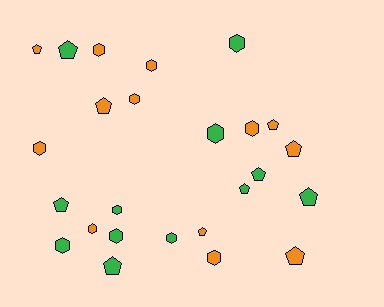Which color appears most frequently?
Orange, with 13 objects.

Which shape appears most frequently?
Hexagon, with 13 objects.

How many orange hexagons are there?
There are 7 orange hexagons.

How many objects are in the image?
There are 25 objects.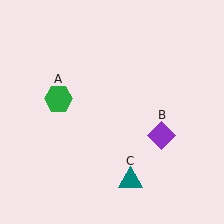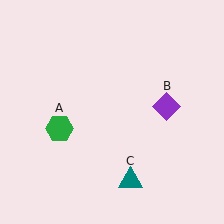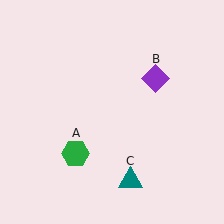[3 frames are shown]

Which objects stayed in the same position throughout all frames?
Teal triangle (object C) remained stationary.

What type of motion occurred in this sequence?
The green hexagon (object A), purple diamond (object B) rotated counterclockwise around the center of the scene.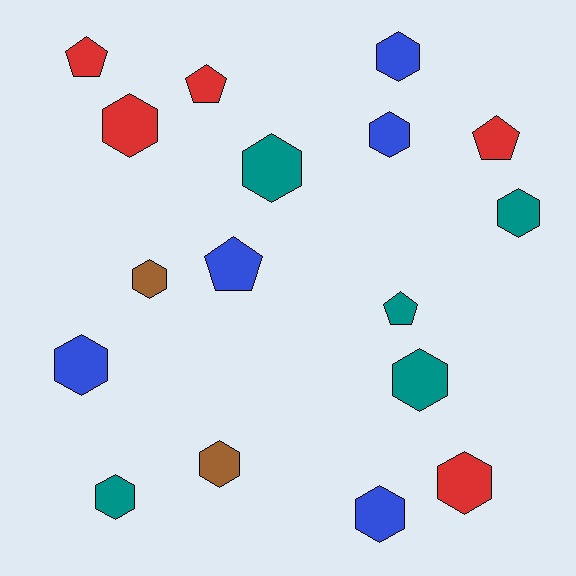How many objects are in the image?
There are 17 objects.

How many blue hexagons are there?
There are 4 blue hexagons.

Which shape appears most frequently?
Hexagon, with 12 objects.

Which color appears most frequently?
Teal, with 5 objects.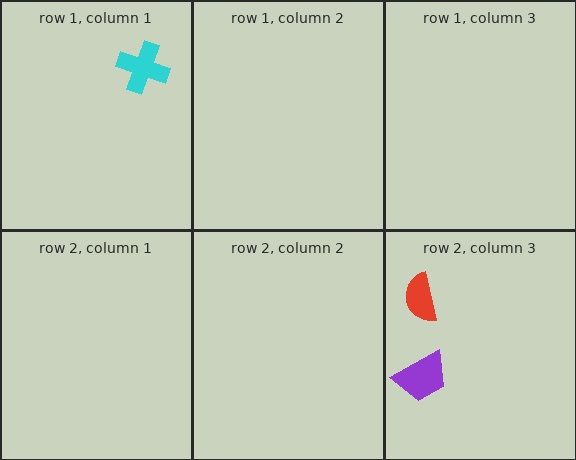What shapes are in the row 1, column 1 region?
The cyan cross.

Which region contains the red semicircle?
The row 2, column 3 region.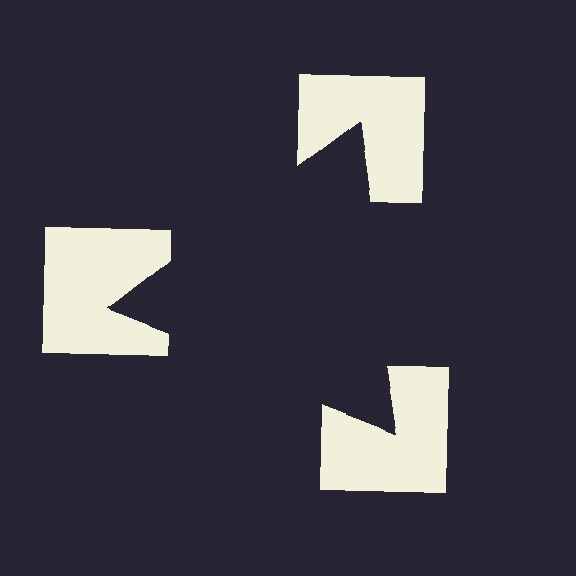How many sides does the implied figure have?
3 sides.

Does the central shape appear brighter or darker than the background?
It typically appears slightly darker than the background, even though no actual brightness change is drawn.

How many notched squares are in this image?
There are 3 — one at each vertex of the illusory triangle.